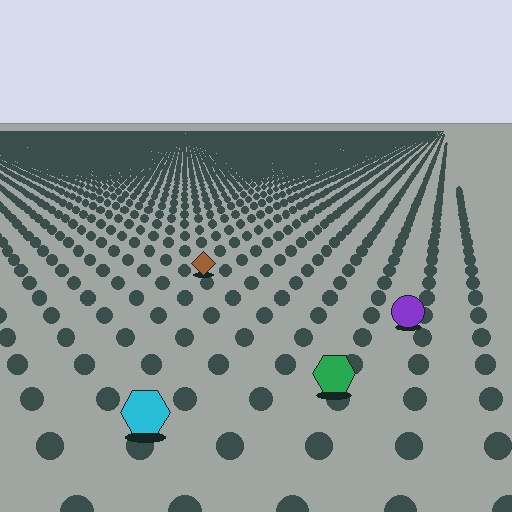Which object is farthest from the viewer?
The brown diamond is farthest from the viewer. It appears smaller and the ground texture around it is denser.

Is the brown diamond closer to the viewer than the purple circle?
No. The purple circle is closer — you can tell from the texture gradient: the ground texture is coarser near it.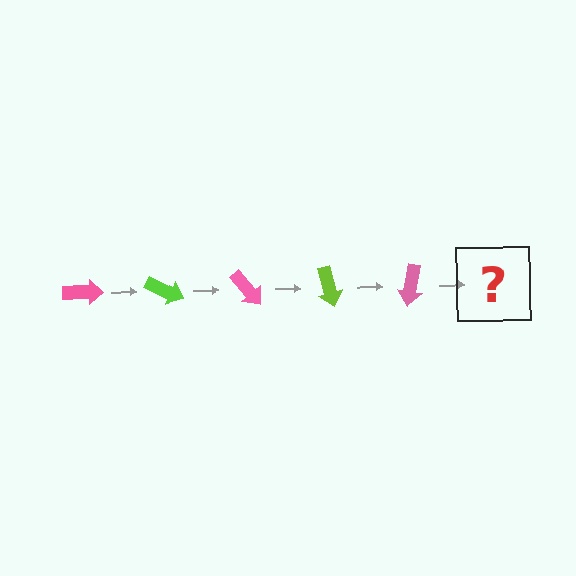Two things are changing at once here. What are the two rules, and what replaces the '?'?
The two rules are that it rotates 25 degrees each step and the color cycles through pink and lime. The '?' should be a lime arrow, rotated 125 degrees from the start.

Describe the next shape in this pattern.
It should be a lime arrow, rotated 125 degrees from the start.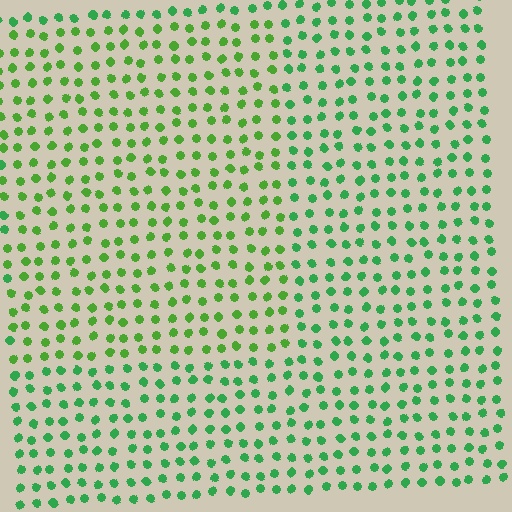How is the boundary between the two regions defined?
The boundary is defined purely by a slight shift in hue (about 28 degrees). Spacing, size, and orientation are identical on both sides.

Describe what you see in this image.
The image is filled with small green elements in a uniform arrangement. A rectangle-shaped region is visible where the elements are tinted to a slightly different hue, forming a subtle color boundary.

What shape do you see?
I see a rectangle.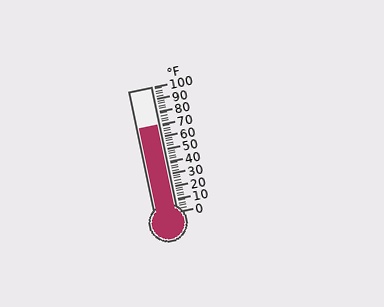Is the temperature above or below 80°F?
The temperature is below 80°F.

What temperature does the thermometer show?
The thermometer shows approximately 70°F.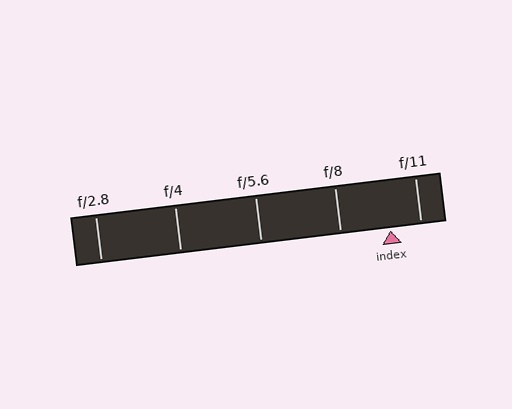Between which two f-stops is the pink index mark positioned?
The index mark is between f/8 and f/11.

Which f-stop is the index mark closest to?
The index mark is closest to f/11.